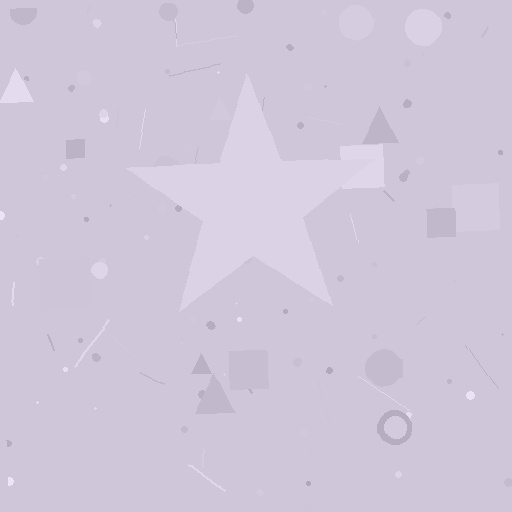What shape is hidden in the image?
A star is hidden in the image.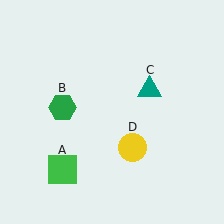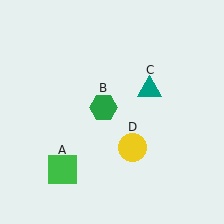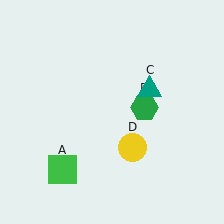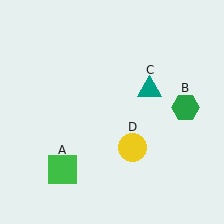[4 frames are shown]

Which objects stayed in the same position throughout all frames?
Green square (object A) and teal triangle (object C) and yellow circle (object D) remained stationary.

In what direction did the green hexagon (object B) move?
The green hexagon (object B) moved right.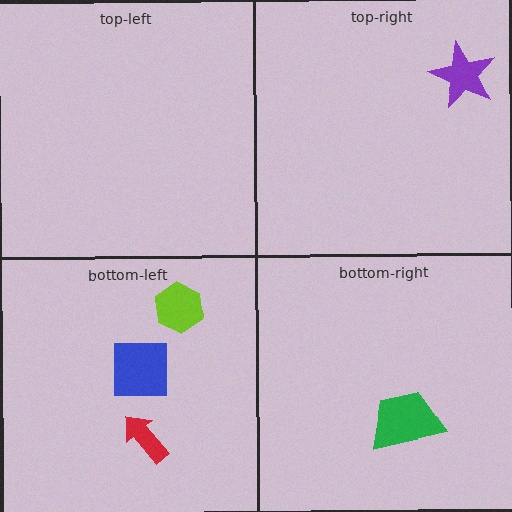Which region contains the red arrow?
The bottom-left region.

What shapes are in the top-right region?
The purple star.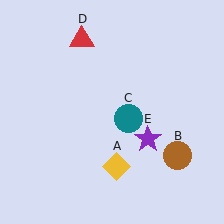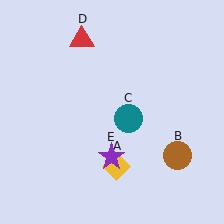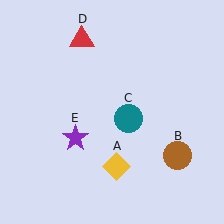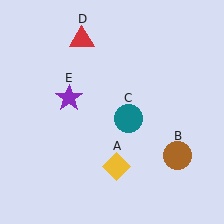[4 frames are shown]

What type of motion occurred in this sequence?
The purple star (object E) rotated clockwise around the center of the scene.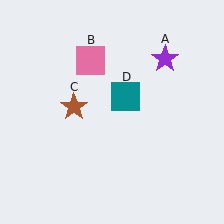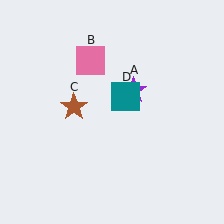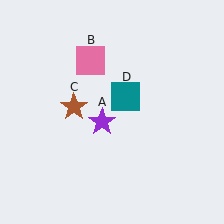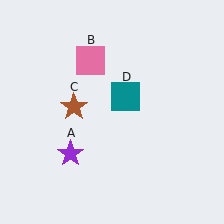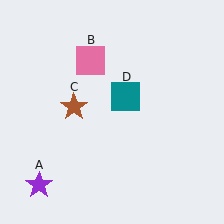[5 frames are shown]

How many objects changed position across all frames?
1 object changed position: purple star (object A).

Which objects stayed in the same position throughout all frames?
Pink square (object B) and brown star (object C) and teal square (object D) remained stationary.